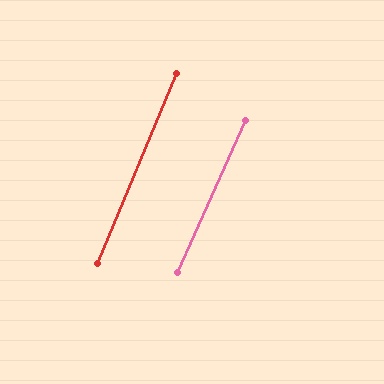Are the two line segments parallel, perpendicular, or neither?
Parallel — their directions differ by only 1.2°.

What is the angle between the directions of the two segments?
Approximately 1 degree.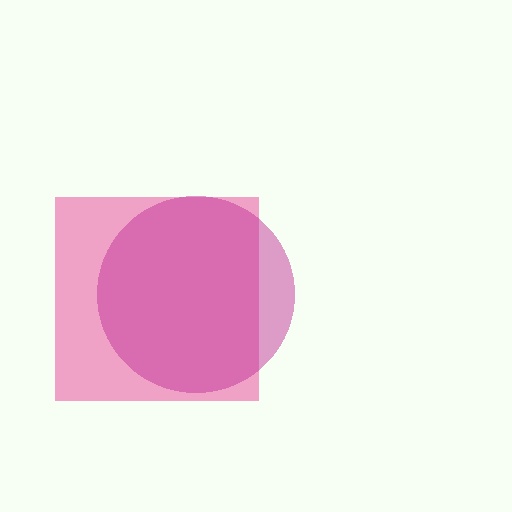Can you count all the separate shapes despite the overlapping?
Yes, there are 2 separate shapes.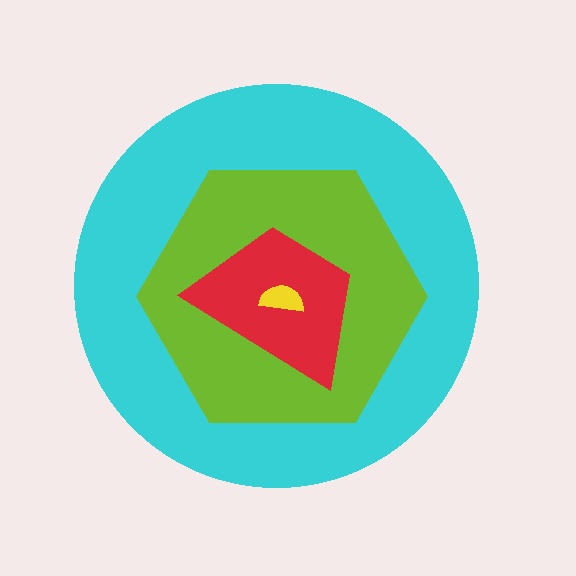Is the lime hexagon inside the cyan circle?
Yes.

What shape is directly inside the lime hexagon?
The red trapezoid.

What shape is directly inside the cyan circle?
The lime hexagon.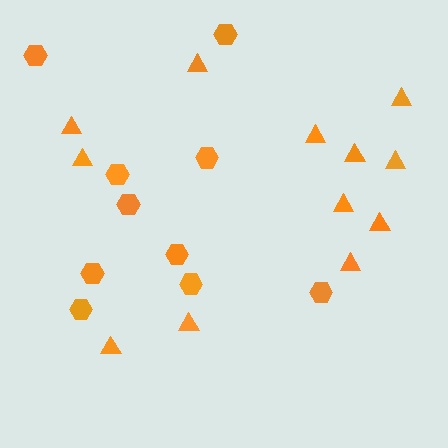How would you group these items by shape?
There are 2 groups: one group of triangles (12) and one group of hexagons (10).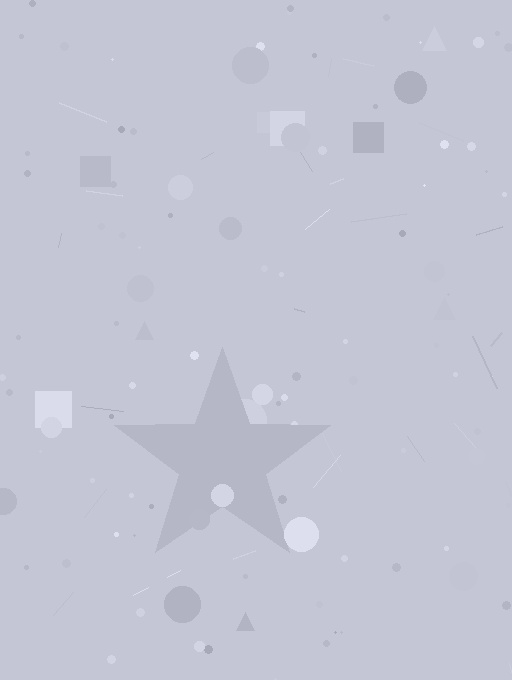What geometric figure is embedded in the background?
A star is embedded in the background.